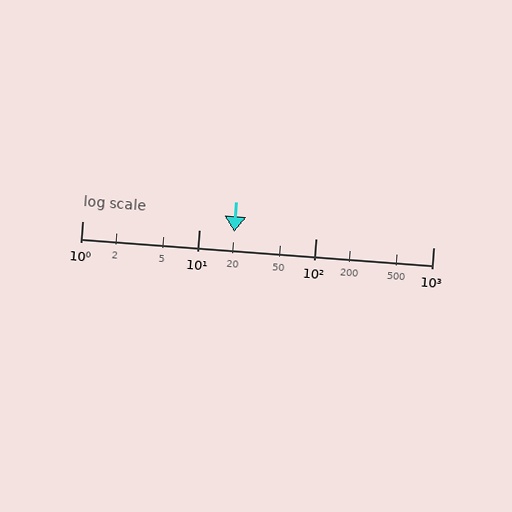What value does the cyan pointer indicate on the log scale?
The pointer indicates approximately 20.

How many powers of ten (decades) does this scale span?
The scale spans 3 decades, from 1 to 1000.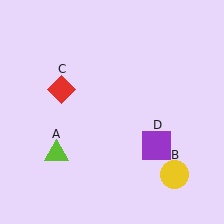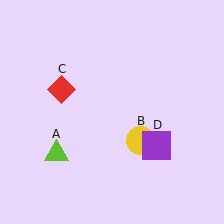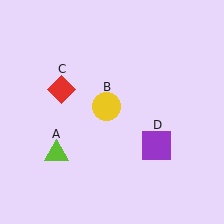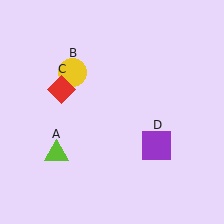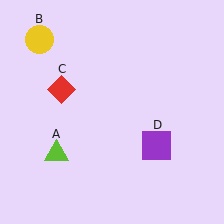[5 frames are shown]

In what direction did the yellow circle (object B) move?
The yellow circle (object B) moved up and to the left.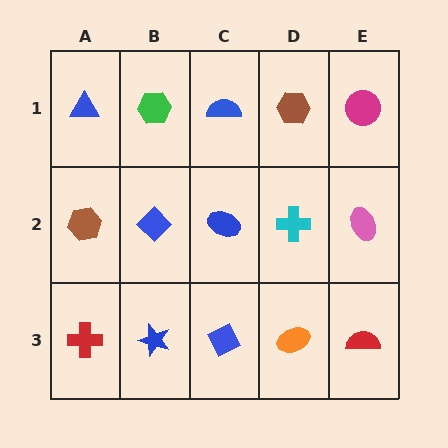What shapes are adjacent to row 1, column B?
A blue diamond (row 2, column B), a blue triangle (row 1, column A), a blue semicircle (row 1, column C).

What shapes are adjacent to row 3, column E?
A pink ellipse (row 2, column E), an orange ellipse (row 3, column D).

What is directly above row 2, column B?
A green hexagon.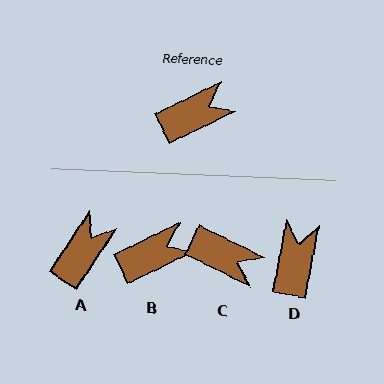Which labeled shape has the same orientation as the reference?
B.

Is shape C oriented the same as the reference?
No, it is off by about 53 degrees.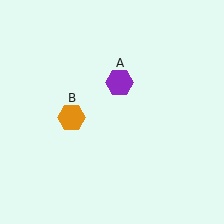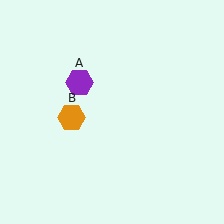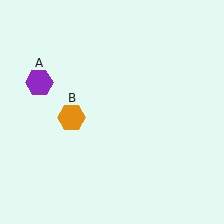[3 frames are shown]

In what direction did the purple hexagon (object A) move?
The purple hexagon (object A) moved left.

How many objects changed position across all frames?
1 object changed position: purple hexagon (object A).